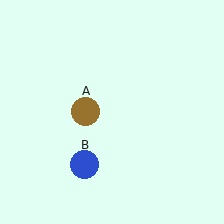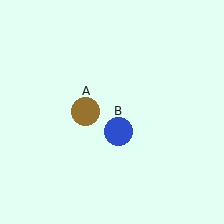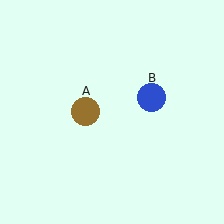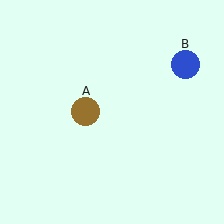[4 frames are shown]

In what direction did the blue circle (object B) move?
The blue circle (object B) moved up and to the right.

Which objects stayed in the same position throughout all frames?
Brown circle (object A) remained stationary.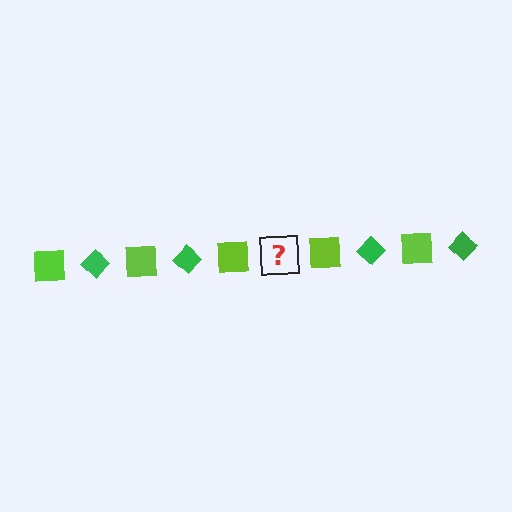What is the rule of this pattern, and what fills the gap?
The rule is that the pattern alternates between lime square and green diamond. The gap should be filled with a green diamond.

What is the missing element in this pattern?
The missing element is a green diamond.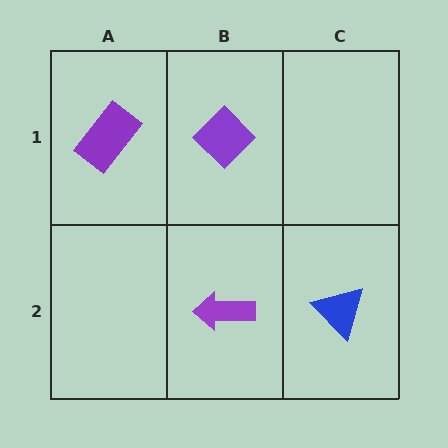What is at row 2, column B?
A purple arrow.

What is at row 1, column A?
A purple rectangle.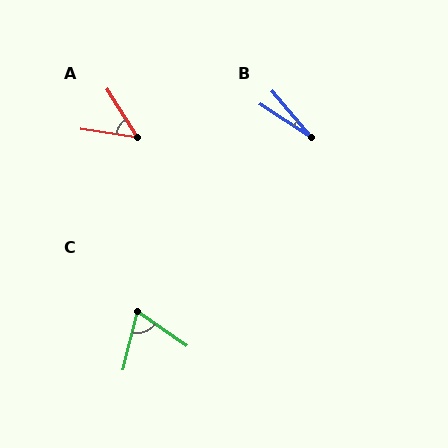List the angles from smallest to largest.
B (17°), A (49°), C (70°).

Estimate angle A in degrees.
Approximately 49 degrees.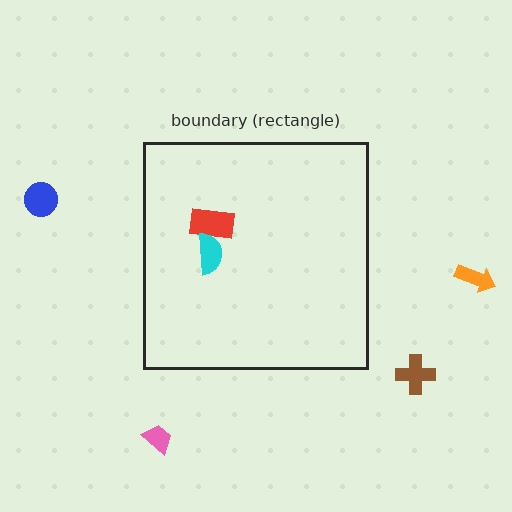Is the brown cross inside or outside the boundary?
Outside.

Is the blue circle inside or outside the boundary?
Outside.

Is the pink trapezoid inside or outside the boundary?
Outside.